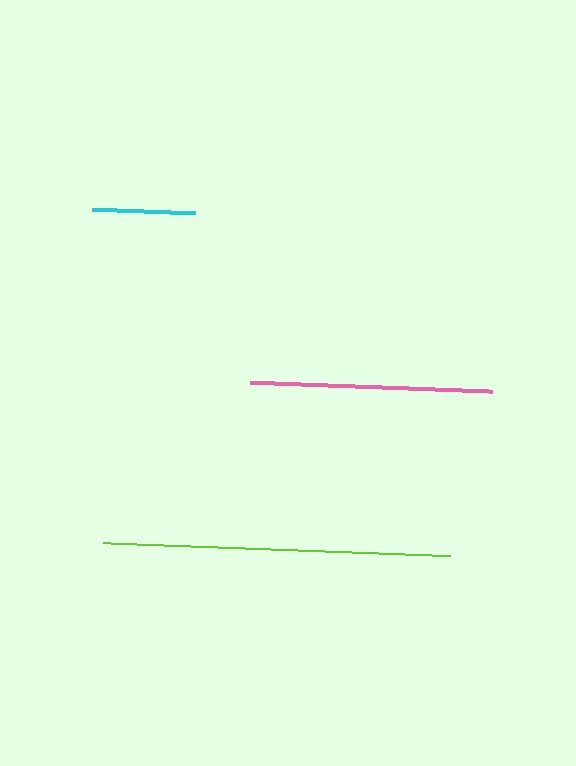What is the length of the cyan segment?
The cyan segment is approximately 103 pixels long.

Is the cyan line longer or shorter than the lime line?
The lime line is longer than the cyan line.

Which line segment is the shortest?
The cyan line is the shortest at approximately 103 pixels.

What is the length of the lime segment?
The lime segment is approximately 347 pixels long.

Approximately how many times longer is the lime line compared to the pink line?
The lime line is approximately 1.4 times the length of the pink line.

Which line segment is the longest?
The lime line is the longest at approximately 347 pixels.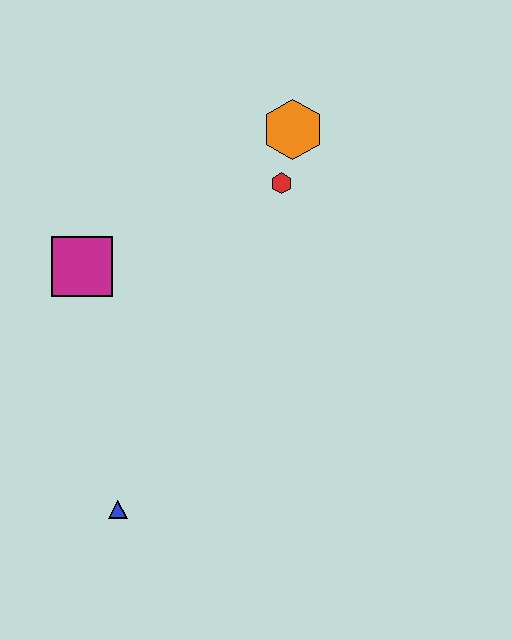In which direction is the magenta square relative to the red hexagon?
The magenta square is to the left of the red hexagon.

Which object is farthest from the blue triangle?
The orange hexagon is farthest from the blue triangle.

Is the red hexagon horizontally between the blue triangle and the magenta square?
No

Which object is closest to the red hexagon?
The orange hexagon is closest to the red hexagon.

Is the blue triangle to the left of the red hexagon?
Yes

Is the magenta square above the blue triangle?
Yes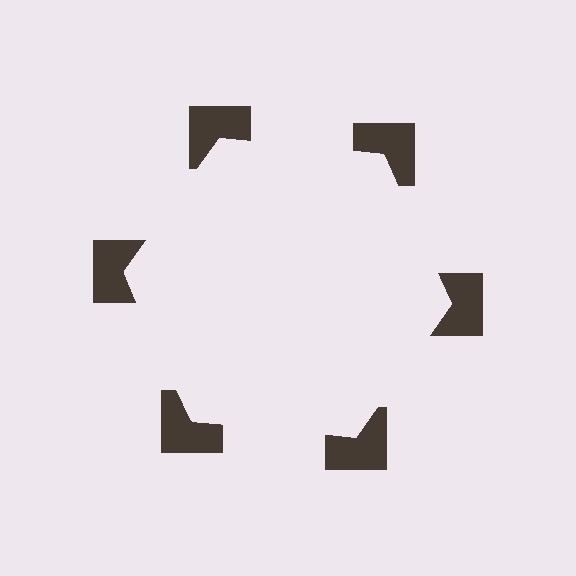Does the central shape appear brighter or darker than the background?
It typically appears slightly brighter than the background, even though no actual brightness change is drawn.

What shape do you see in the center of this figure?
An illusory hexagon — its edges are inferred from the aligned wedge cuts in the notched squares, not physically drawn.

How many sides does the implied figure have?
6 sides.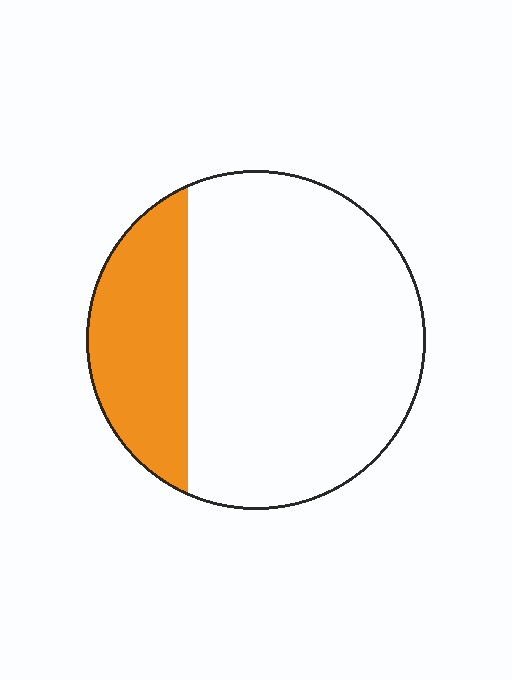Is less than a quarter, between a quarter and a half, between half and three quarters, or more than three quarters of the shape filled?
Between a quarter and a half.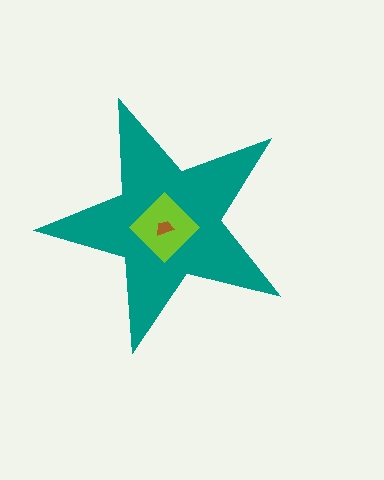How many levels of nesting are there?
3.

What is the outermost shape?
The teal star.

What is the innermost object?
The brown trapezoid.